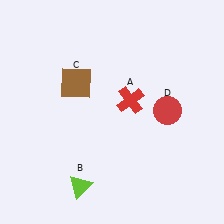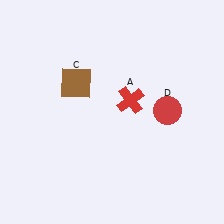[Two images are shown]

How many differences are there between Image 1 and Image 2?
There is 1 difference between the two images.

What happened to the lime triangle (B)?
The lime triangle (B) was removed in Image 2. It was in the bottom-left area of Image 1.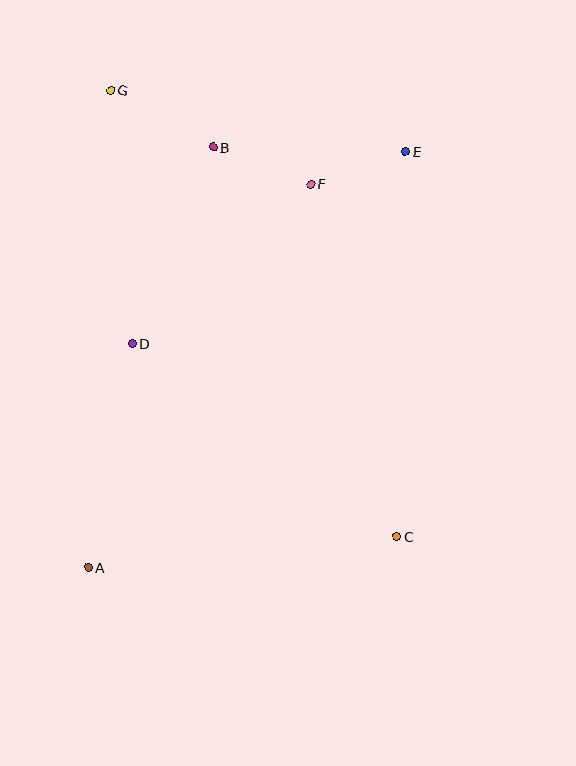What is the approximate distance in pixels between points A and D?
The distance between A and D is approximately 228 pixels.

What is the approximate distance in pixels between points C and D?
The distance between C and D is approximately 327 pixels.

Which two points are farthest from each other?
Points C and G are farthest from each other.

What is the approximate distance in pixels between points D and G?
The distance between D and G is approximately 254 pixels.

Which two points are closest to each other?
Points E and F are closest to each other.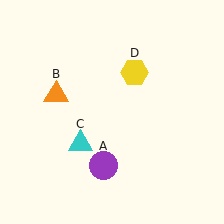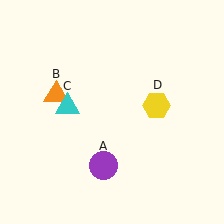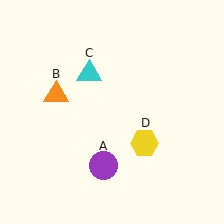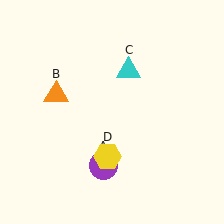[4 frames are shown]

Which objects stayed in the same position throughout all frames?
Purple circle (object A) and orange triangle (object B) remained stationary.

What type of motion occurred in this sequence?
The cyan triangle (object C), yellow hexagon (object D) rotated clockwise around the center of the scene.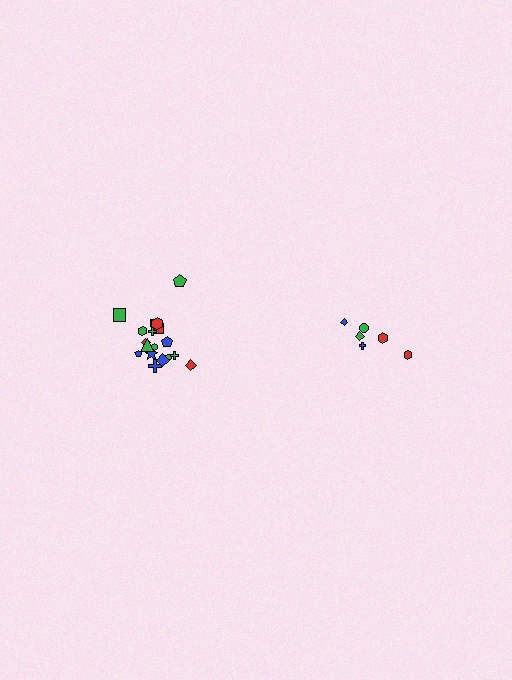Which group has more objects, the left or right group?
The left group.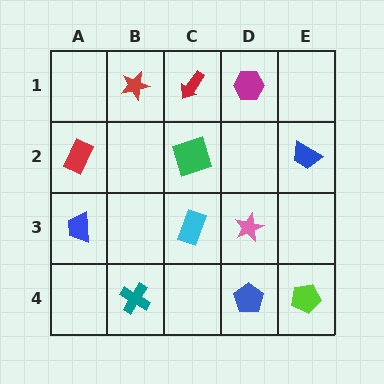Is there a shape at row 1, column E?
No, that cell is empty.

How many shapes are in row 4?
3 shapes.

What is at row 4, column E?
A lime pentagon.